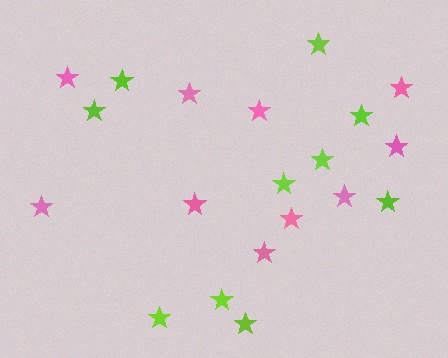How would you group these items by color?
There are 2 groups: one group of pink stars (10) and one group of lime stars (10).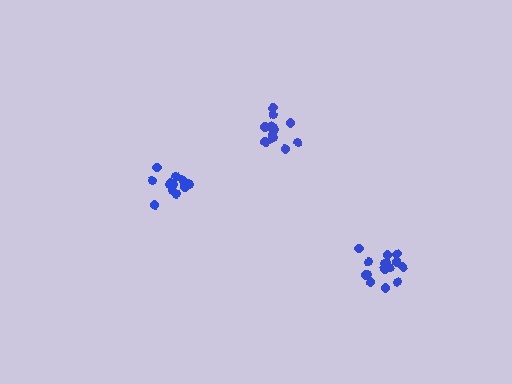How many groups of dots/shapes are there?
There are 3 groups.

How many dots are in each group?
Group 1: 14 dots, Group 2: 15 dots, Group 3: 15 dots (44 total).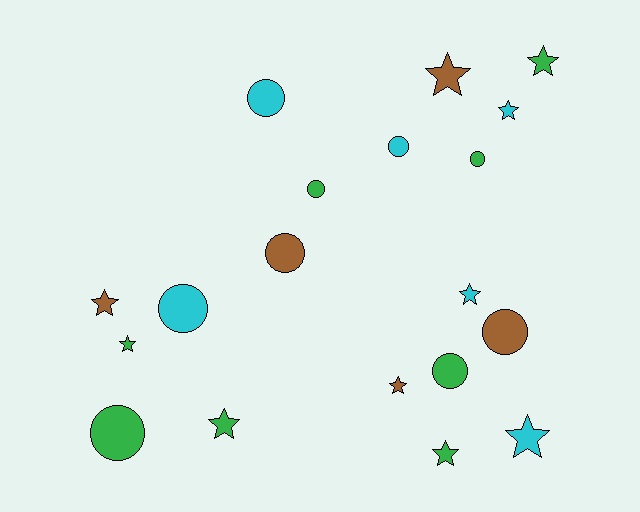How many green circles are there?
There are 4 green circles.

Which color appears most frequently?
Green, with 8 objects.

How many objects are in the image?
There are 19 objects.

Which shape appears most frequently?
Star, with 10 objects.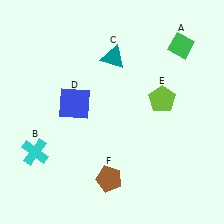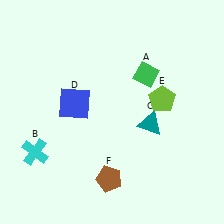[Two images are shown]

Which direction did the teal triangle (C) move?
The teal triangle (C) moved down.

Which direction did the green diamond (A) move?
The green diamond (A) moved left.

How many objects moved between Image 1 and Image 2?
2 objects moved between the two images.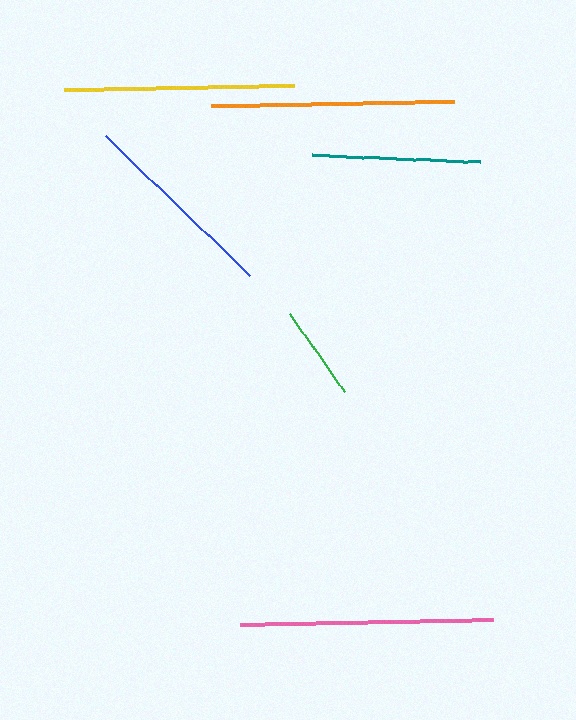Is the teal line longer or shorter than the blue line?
The blue line is longer than the teal line.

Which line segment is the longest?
The pink line is the longest at approximately 254 pixels.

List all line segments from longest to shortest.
From longest to shortest: pink, orange, yellow, blue, teal, green.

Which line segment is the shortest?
The green line is the shortest at approximately 95 pixels.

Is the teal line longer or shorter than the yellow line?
The yellow line is longer than the teal line.